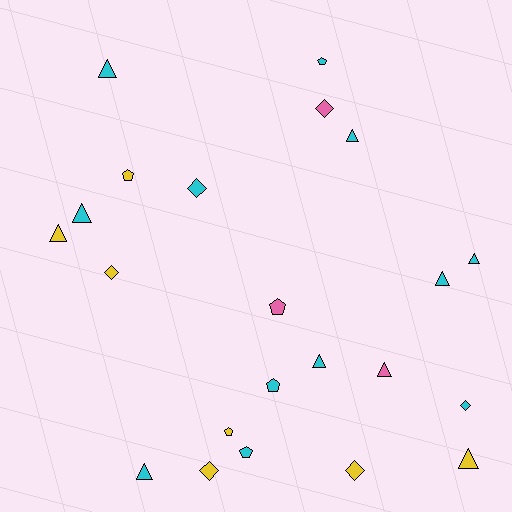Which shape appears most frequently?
Triangle, with 10 objects.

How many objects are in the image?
There are 22 objects.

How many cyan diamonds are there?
There are 2 cyan diamonds.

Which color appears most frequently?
Cyan, with 12 objects.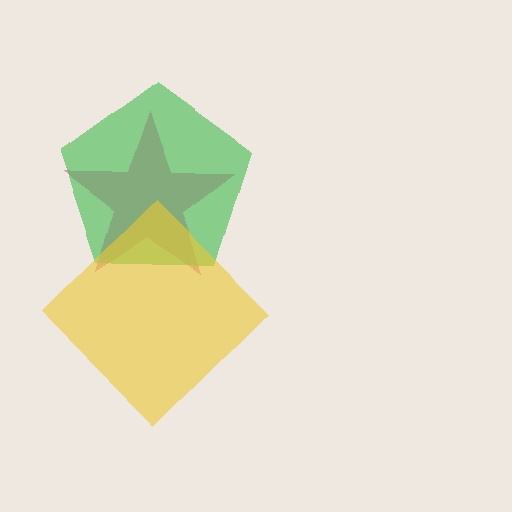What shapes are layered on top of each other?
The layered shapes are: a magenta star, a green pentagon, a yellow diamond.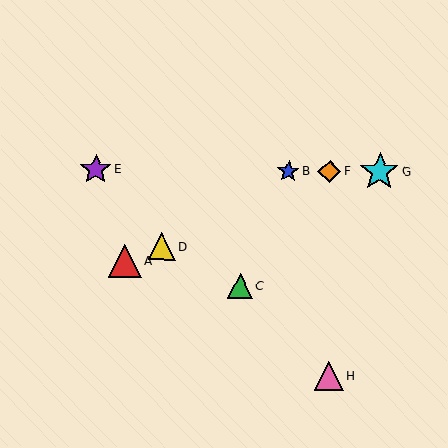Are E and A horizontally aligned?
No, E is at y≈169 and A is at y≈262.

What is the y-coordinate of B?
Object B is at y≈171.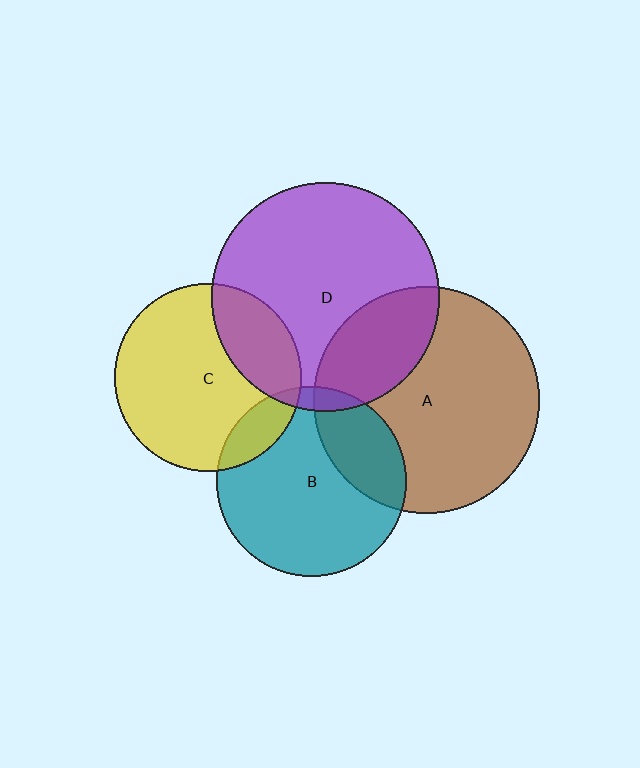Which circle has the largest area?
Circle D (purple).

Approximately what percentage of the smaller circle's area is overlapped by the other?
Approximately 25%.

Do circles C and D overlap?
Yes.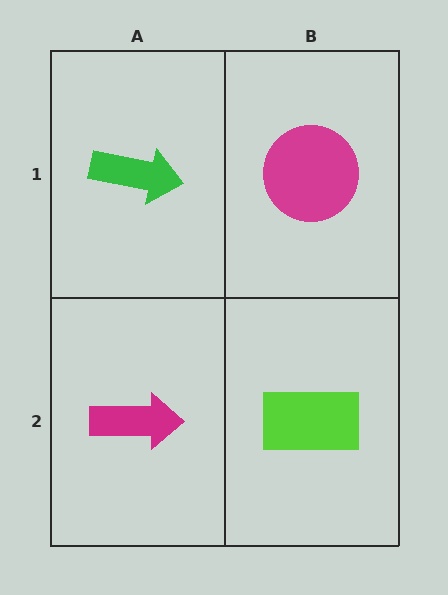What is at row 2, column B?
A lime rectangle.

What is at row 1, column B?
A magenta circle.